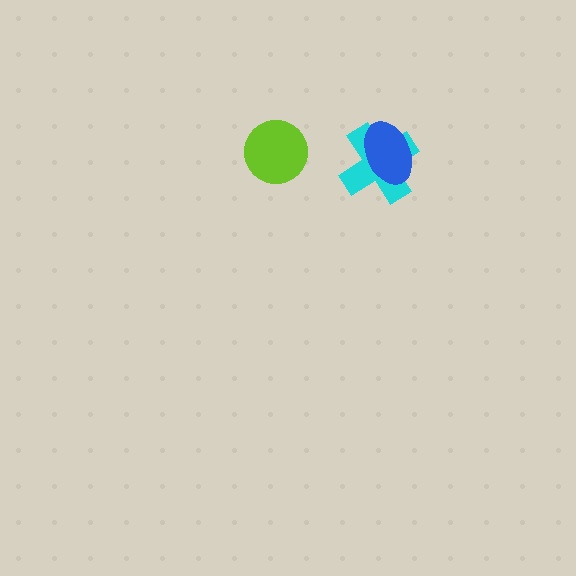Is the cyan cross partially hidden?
Yes, it is partially covered by another shape.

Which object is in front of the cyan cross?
The blue ellipse is in front of the cyan cross.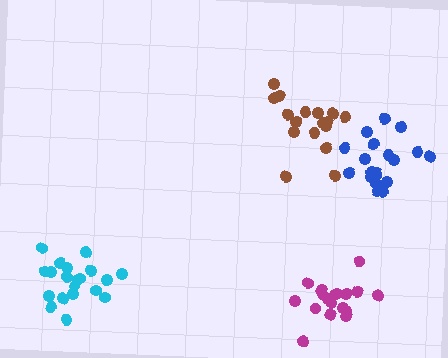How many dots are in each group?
Group 1: 19 dots, Group 2: 17 dots, Group 3: 17 dots, Group 4: 20 dots (73 total).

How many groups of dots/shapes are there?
There are 4 groups.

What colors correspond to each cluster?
The clusters are colored: blue, brown, magenta, cyan.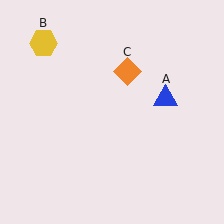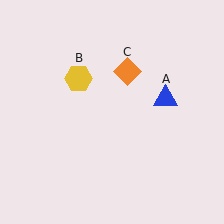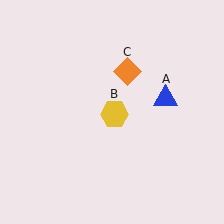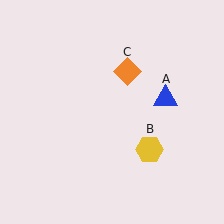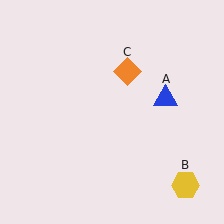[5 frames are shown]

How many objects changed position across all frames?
1 object changed position: yellow hexagon (object B).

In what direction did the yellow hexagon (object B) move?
The yellow hexagon (object B) moved down and to the right.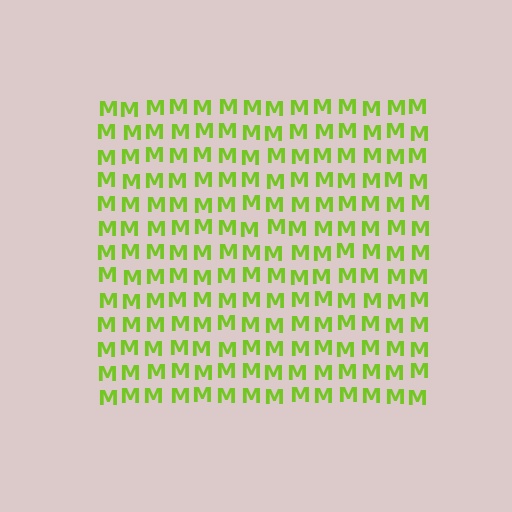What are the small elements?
The small elements are letter M's.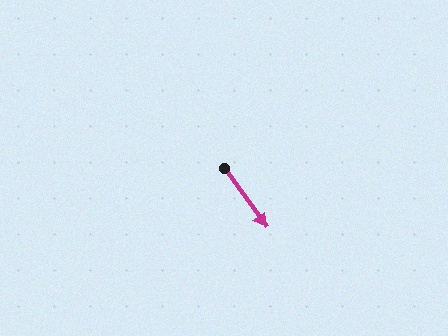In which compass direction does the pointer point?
Southeast.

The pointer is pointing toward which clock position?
Roughly 5 o'clock.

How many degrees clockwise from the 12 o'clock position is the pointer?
Approximately 144 degrees.